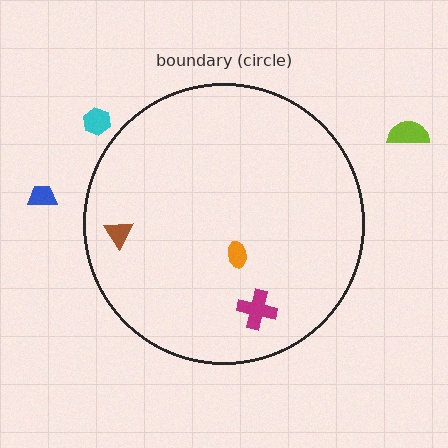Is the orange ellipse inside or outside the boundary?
Inside.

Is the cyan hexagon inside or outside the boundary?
Outside.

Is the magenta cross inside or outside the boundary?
Inside.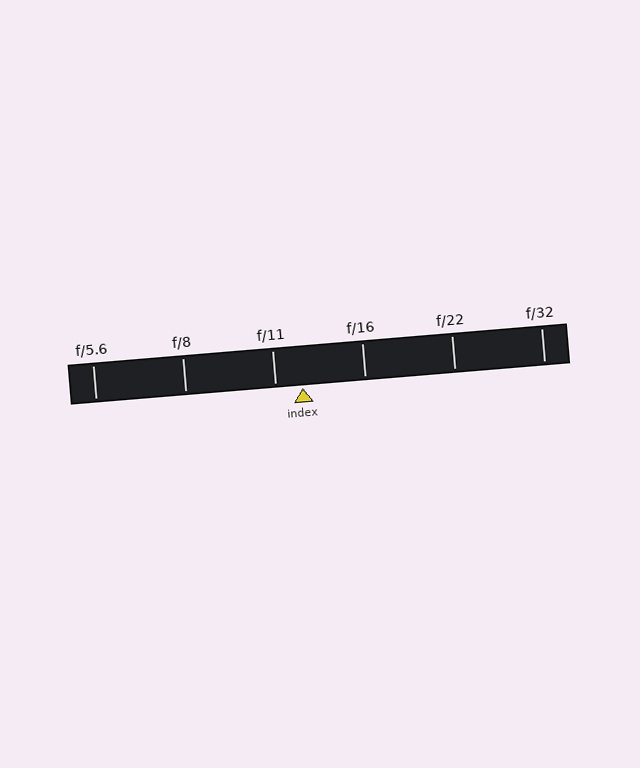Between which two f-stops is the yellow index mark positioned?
The index mark is between f/11 and f/16.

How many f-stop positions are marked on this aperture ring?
There are 6 f-stop positions marked.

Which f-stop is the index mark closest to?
The index mark is closest to f/11.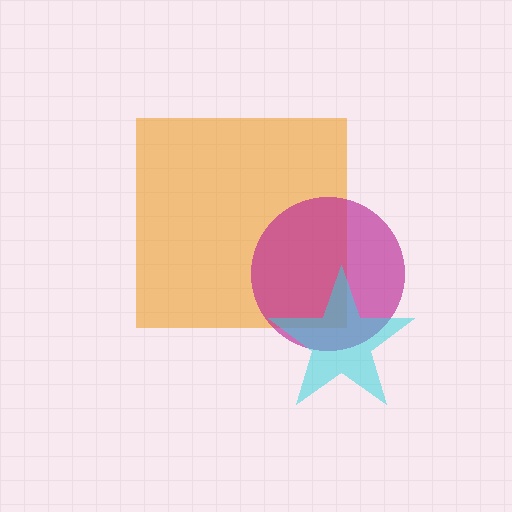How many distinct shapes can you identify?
There are 3 distinct shapes: an orange square, a magenta circle, a cyan star.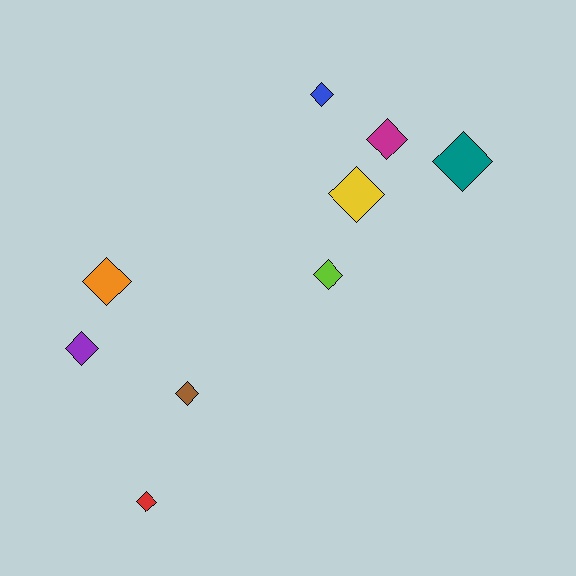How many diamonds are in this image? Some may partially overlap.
There are 9 diamonds.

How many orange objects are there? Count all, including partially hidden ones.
There is 1 orange object.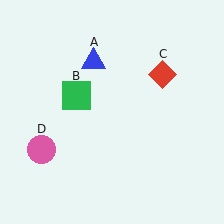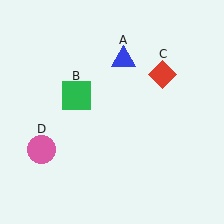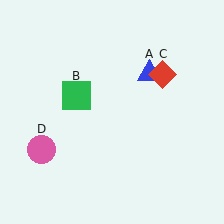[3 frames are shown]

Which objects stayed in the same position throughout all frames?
Green square (object B) and red diamond (object C) and pink circle (object D) remained stationary.